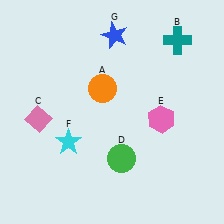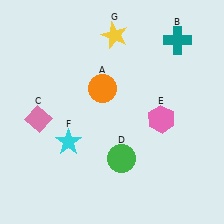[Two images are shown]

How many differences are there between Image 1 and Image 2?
There is 1 difference between the two images.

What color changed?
The star (G) changed from blue in Image 1 to yellow in Image 2.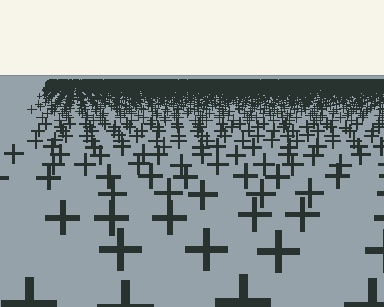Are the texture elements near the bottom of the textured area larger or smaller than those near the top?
Larger. Near the bottom, elements are closer to the viewer and appear at a bigger on-screen size.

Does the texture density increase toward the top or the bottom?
Density increases toward the top.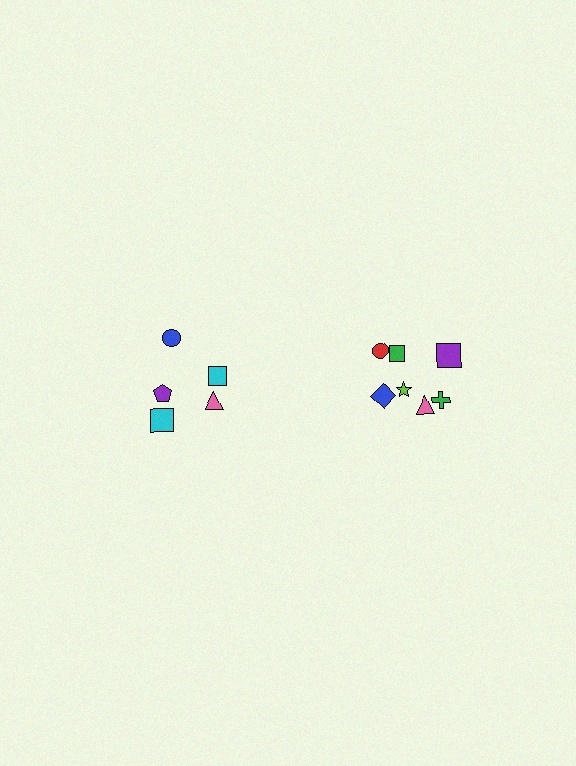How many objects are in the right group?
There are 7 objects.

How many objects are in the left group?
There are 5 objects.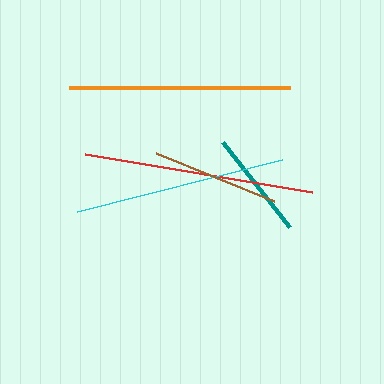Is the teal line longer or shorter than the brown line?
The brown line is longer than the teal line.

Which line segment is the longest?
The red line is the longest at approximately 229 pixels.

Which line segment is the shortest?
The teal line is the shortest at approximately 109 pixels.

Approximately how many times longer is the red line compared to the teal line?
The red line is approximately 2.1 times the length of the teal line.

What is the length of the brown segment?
The brown segment is approximately 127 pixels long.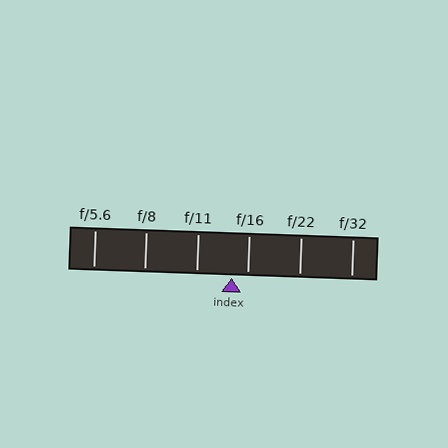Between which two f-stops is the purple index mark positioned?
The index mark is between f/11 and f/16.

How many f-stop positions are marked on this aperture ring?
There are 6 f-stop positions marked.